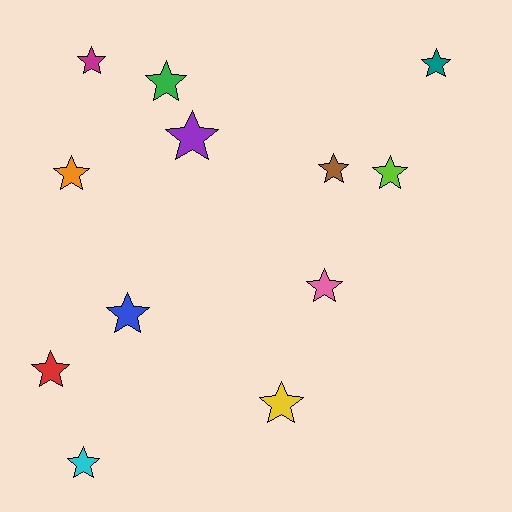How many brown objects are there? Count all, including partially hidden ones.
There is 1 brown object.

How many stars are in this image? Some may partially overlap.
There are 12 stars.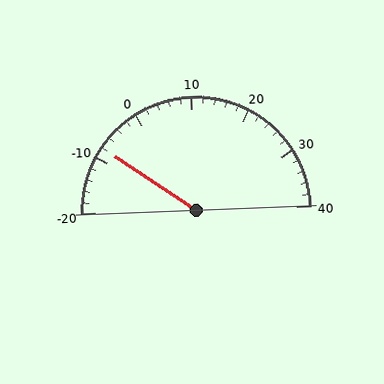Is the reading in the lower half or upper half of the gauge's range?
The reading is in the lower half of the range (-20 to 40).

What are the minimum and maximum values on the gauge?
The gauge ranges from -20 to 40.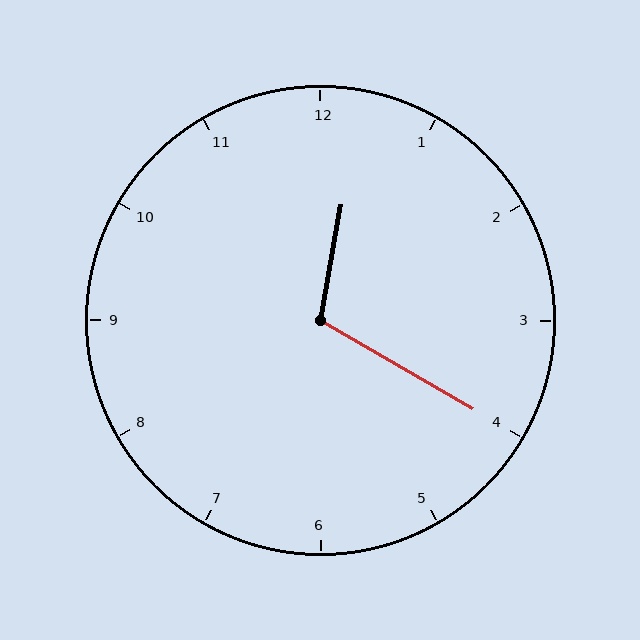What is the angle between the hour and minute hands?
Approximately 110 degrees.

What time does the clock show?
12:20.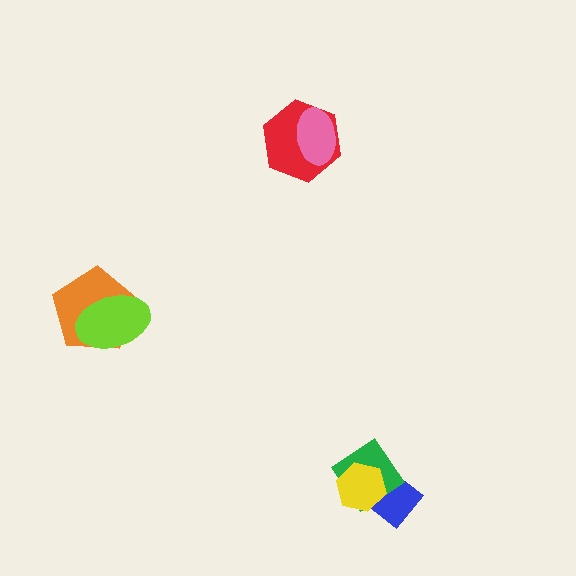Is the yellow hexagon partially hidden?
No, no other shape covers it.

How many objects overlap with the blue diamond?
2 objects overlap with the blue diamond.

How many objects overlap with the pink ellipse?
1 object overlaps with the pink ellipse.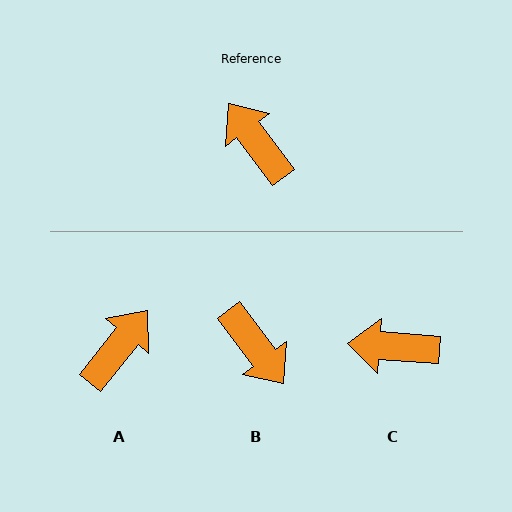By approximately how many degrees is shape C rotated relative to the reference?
Approximately 49 degrees counter-clockwise.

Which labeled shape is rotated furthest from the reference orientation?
B, about 180 degrees away.